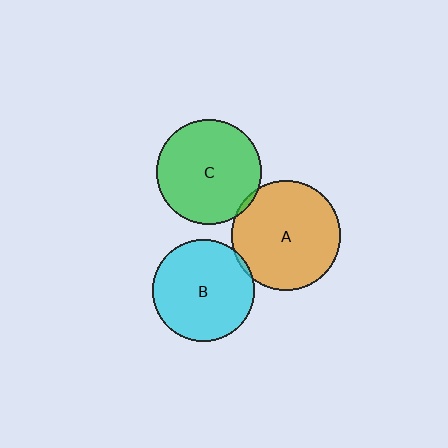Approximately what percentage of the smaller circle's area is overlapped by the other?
Approximately 5%.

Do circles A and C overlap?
Yes.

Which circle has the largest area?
Circle A (orange).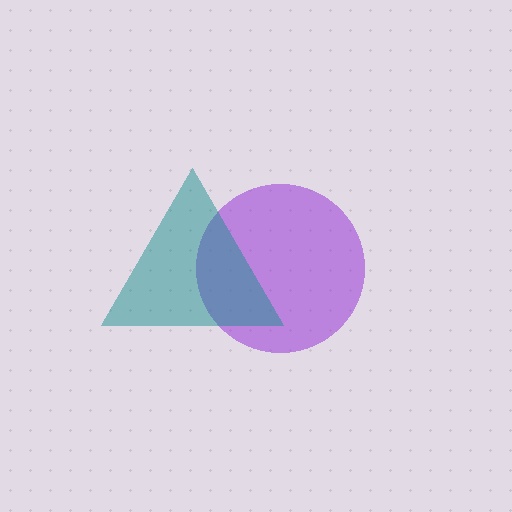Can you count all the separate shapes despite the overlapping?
Yes, there are 2 separate shapes.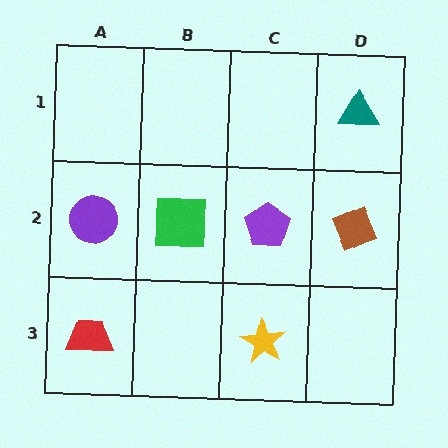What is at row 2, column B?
A green square.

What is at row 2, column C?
A purple pentagon.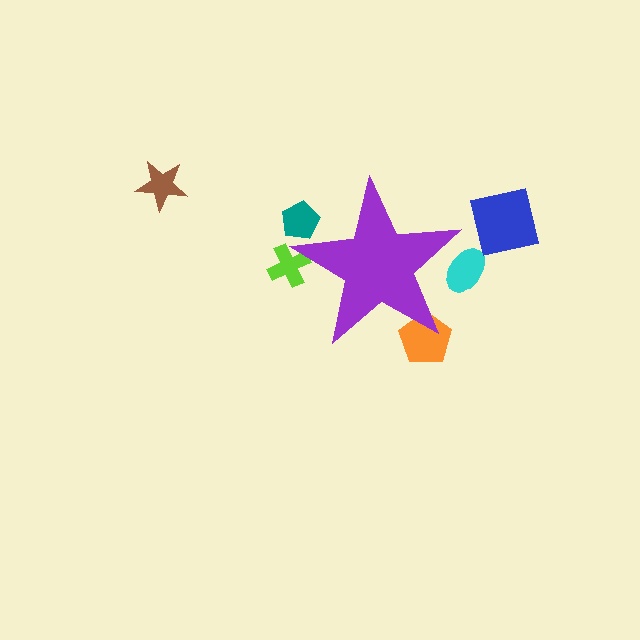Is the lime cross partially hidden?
Yes, the lime cross is partially hidden behind the purple star.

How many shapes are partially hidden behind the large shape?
4 shapes are partially hidden.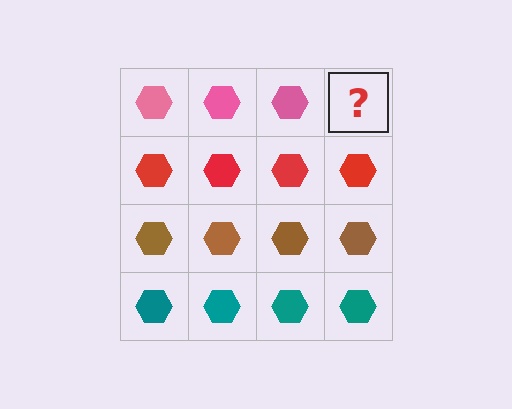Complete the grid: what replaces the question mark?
The question mark should be replaced with a pink hexagon.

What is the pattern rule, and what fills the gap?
The rule is that each row has a consistent color. The gap should be filled with a pink hexagon.